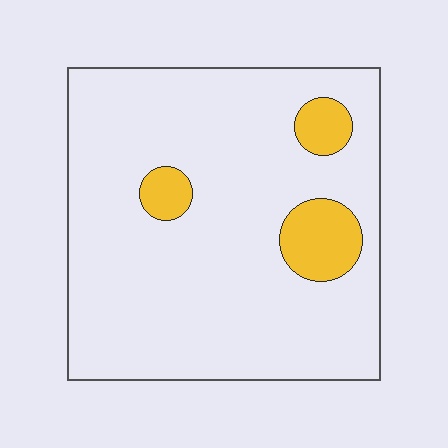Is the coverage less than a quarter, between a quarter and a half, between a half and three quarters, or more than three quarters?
Less than a quarter.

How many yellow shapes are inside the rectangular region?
3.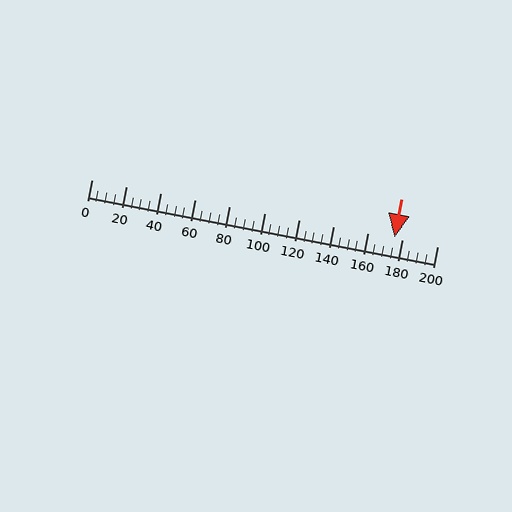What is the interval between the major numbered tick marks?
The major tick marks are spaced 20 units apart.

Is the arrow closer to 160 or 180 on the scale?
The arrow is closer to 180.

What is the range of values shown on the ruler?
The ruler shows values from 0 to 200.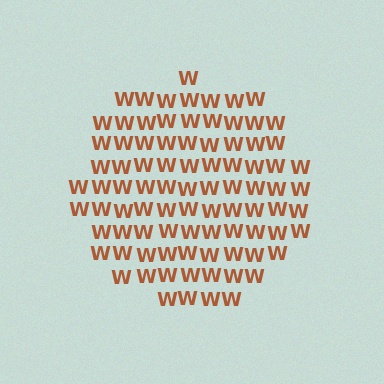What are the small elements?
The small elements are letter W's.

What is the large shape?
The large shape is a circle.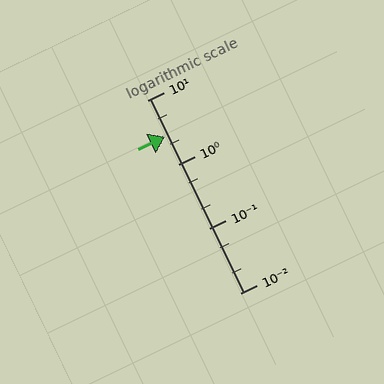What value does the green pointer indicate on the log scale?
The pointer indicates approximately 2.7.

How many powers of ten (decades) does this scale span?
The scale spans 3 decades, from 0.01 to 10.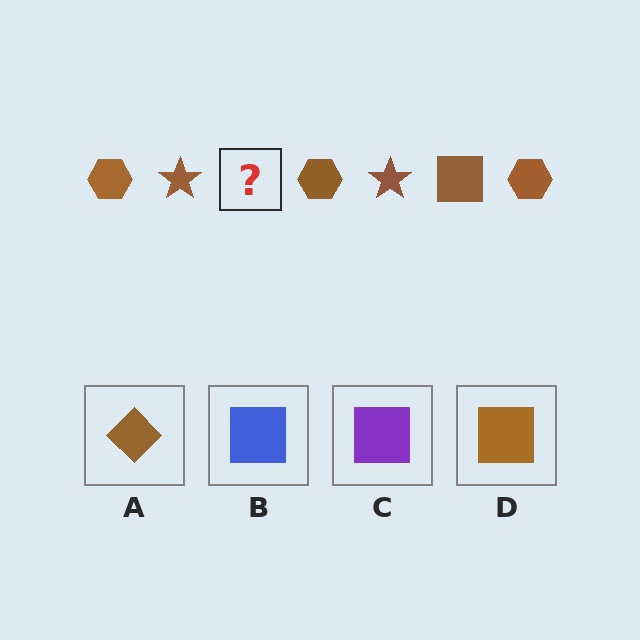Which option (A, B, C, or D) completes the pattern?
D.